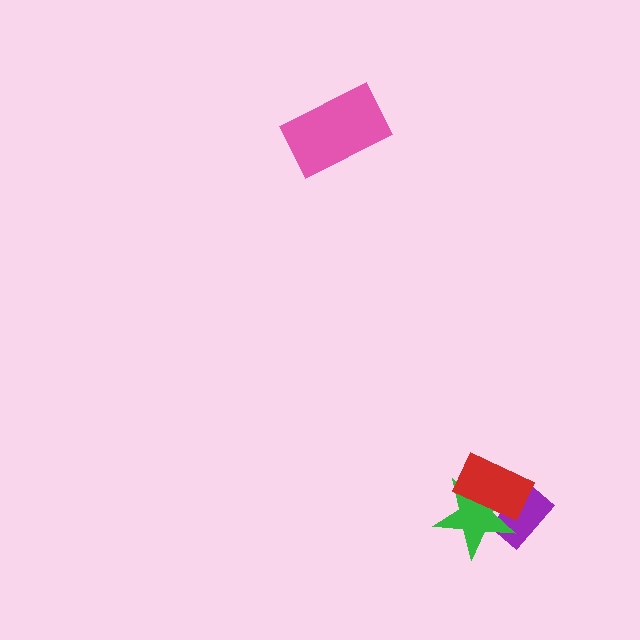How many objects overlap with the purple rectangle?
2 objects overlap with the purple rectangle.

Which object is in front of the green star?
The red rectangle is in front of the green star.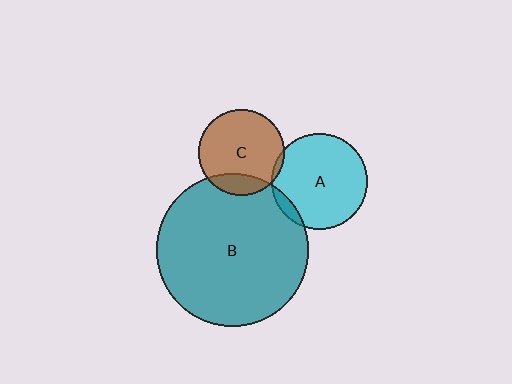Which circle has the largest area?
Circle B (teal).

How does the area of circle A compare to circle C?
Approximately 1.2 times.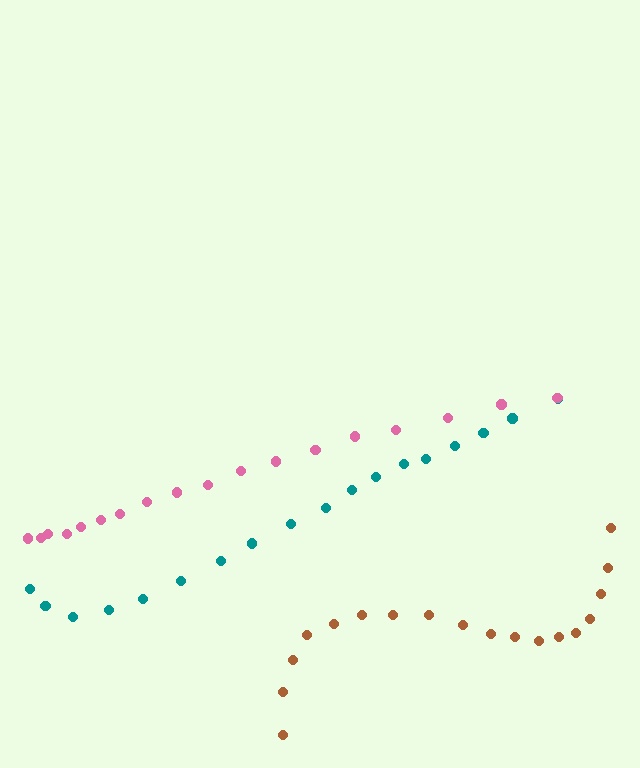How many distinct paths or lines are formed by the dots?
There are 3 distinct paths.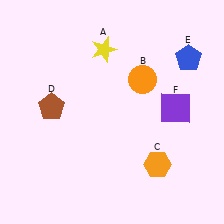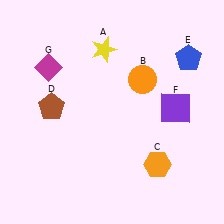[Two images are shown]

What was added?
A magenta diamond (G) was added in Image 2.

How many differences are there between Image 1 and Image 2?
There is 1 difference between the two images.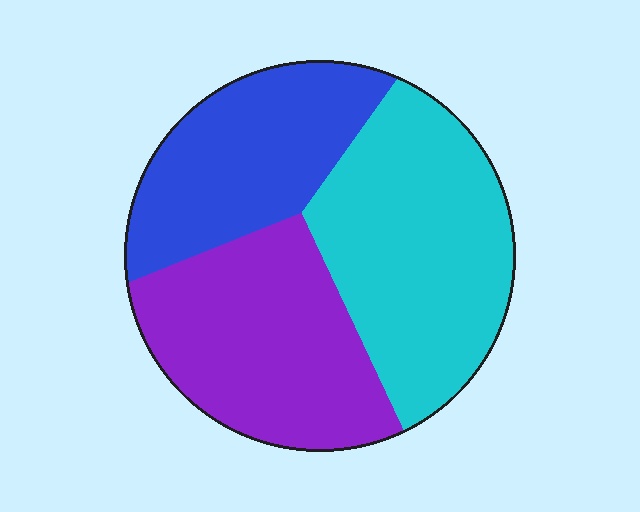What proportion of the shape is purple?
Purple covers around 35% of the shape.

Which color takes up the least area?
Blue, at roughly 25%.